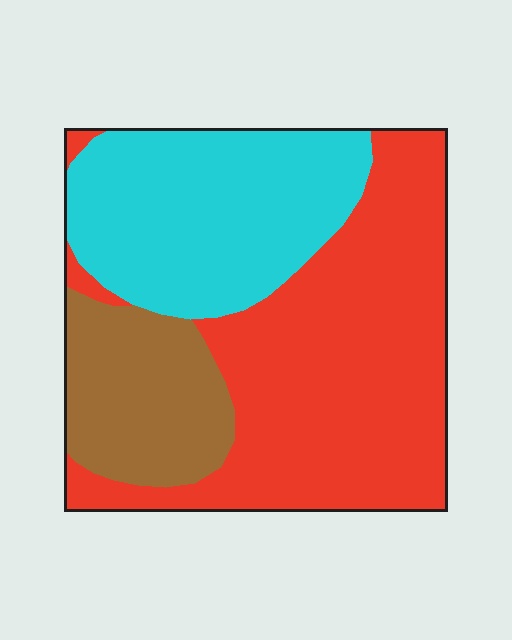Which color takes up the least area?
Brown, at roughly 20%.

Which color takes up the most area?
Red, at roughly 50%.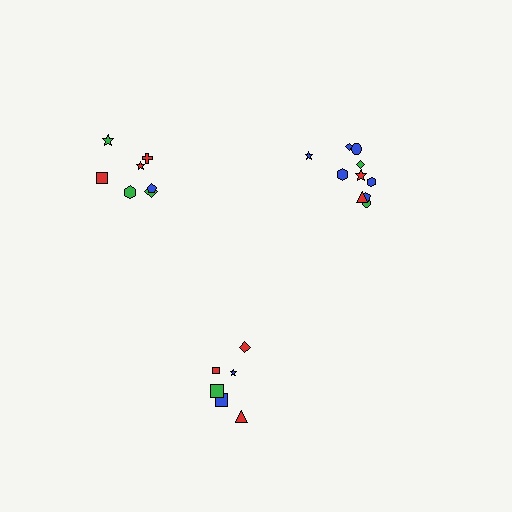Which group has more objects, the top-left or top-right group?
The top-right group.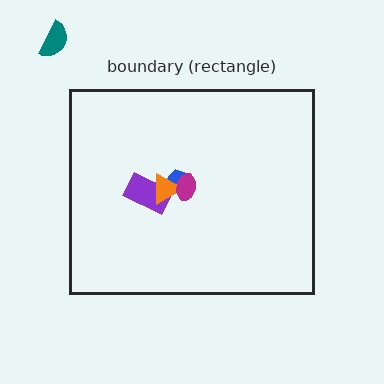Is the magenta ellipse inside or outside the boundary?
Inside.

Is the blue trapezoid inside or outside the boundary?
Inside.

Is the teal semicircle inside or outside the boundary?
Outside.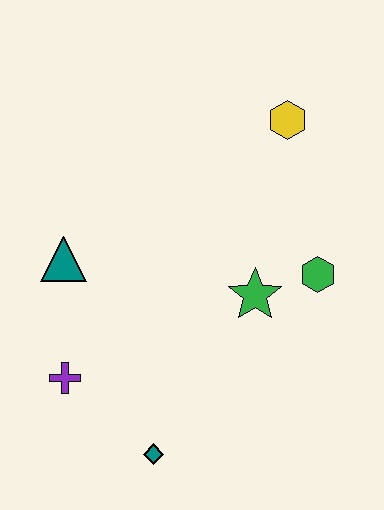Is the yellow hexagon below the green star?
No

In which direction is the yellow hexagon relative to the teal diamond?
The yellow hexagon is above the teal diamond.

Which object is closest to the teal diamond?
The purple cross is closest to the teal diamond.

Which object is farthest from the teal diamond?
The yellow hexagon is farthest from the teal diamond.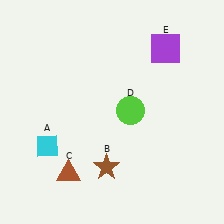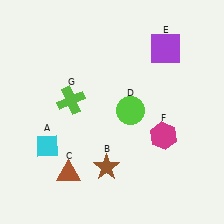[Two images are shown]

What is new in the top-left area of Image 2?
A lime cross (G) was added in the top-left area of Image 2.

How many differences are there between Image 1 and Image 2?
There are 2 differences between the two images.